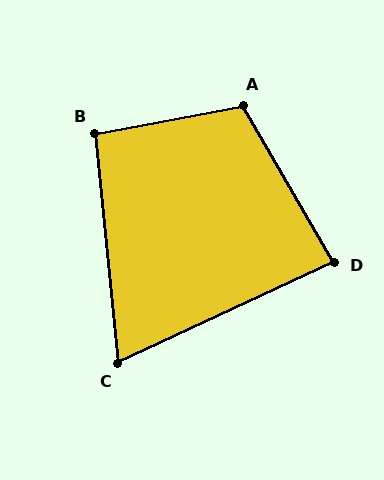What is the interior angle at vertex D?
Approximately 85 degrees (acute).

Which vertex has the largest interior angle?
A, at approximately 109 degrees.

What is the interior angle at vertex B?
Approximately 95 degrees (obtuse).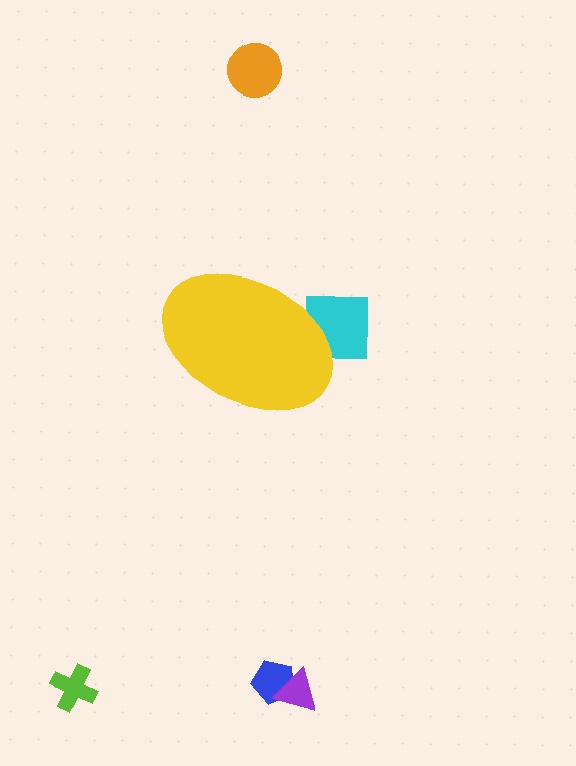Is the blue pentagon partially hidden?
No, the blue pentagon is fully visible.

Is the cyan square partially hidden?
Yes, the cyan square is partially hidden behind the yellow ellipse.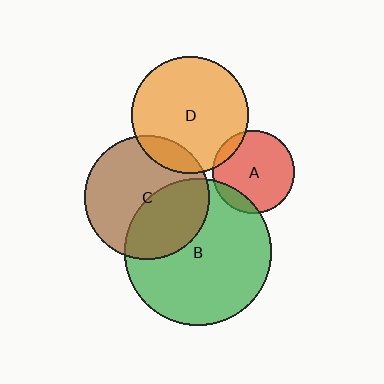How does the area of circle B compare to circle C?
Approximately 1.4 times.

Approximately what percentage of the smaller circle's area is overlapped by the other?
Approximately 15%.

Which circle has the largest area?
Circle B (green).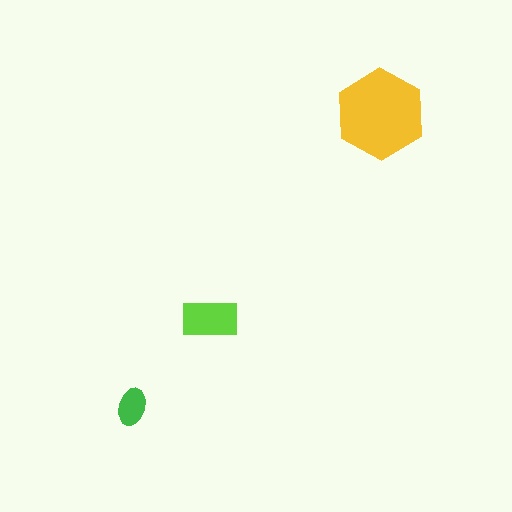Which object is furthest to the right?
The yellow hexagon is rightmost.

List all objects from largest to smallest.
The yellow hexagon, the lime rectangle, the green ellipse.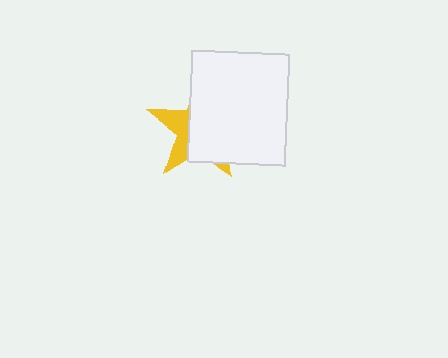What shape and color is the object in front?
The object in front is a white rectangle.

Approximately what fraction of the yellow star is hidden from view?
Roughly 68% of the yellow star is hidden behind the white rectangle.